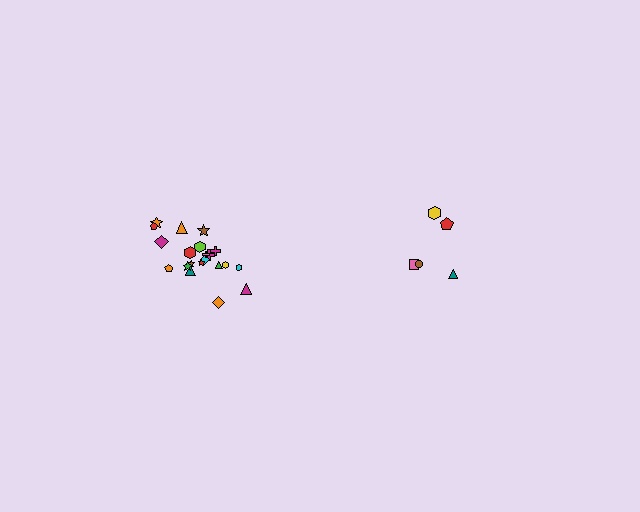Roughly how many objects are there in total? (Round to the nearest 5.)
Roughly 25 objects in total.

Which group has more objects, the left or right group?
The left group.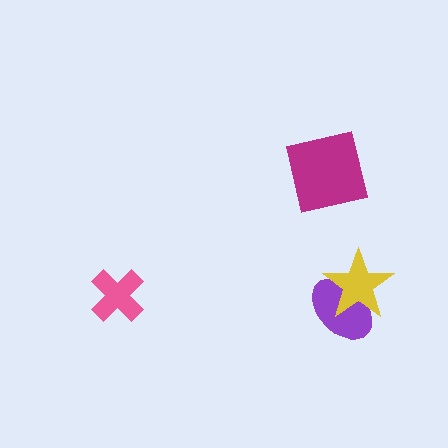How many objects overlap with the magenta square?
0 objects overlap with the magenta square.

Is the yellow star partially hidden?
No, no other shape covers it.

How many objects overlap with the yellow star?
1 object overlaps with the yellow star.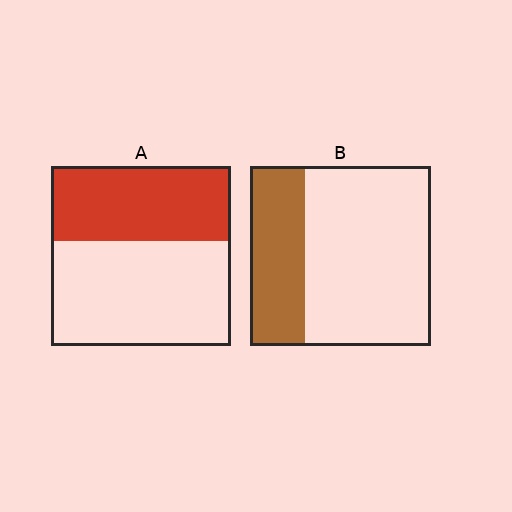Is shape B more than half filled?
No.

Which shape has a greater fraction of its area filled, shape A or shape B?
Shape A.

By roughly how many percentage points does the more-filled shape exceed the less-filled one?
By roughly 10 percentage points (A over B).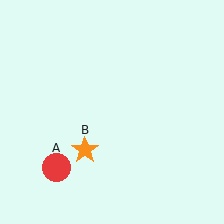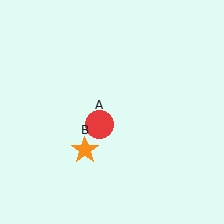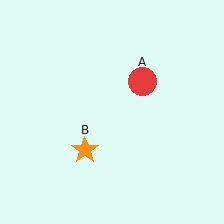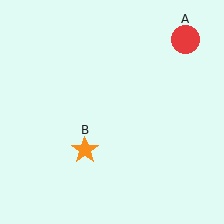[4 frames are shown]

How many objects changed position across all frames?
1 object changed position: red circle (object A).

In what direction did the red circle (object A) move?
The red circle (object A) moved up and to the right.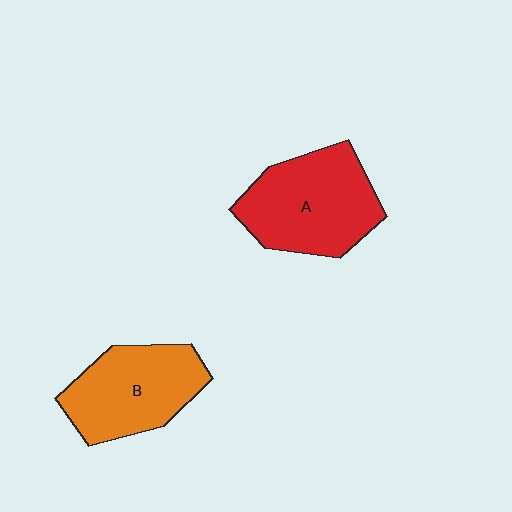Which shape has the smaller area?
Shape B (orange).